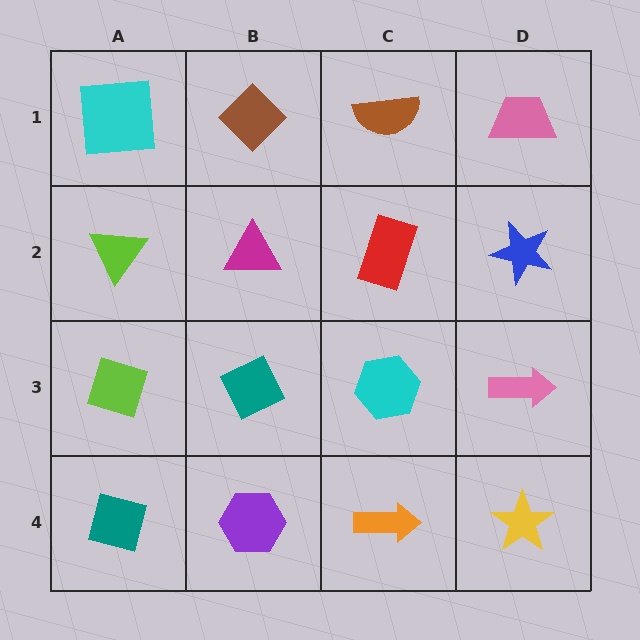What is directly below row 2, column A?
A lime diamond.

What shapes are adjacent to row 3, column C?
A red rectangle (row 2, column C), an orange arrow (row 4, column C), a teal diamond (row 3, column B), a pink arrow (row 3, column D).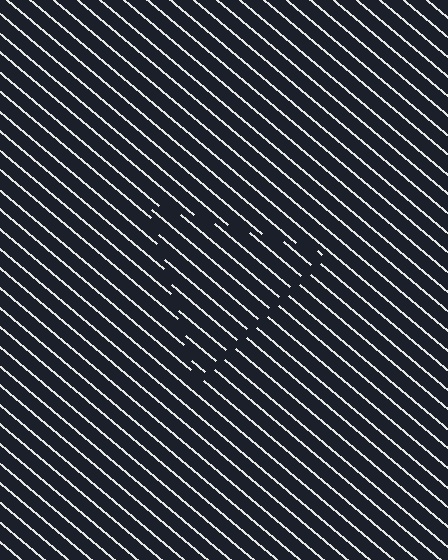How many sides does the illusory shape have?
3 sides — the line-ends trace a triangle.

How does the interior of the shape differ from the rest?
The interior of the shape contains the same grating, shifted by half a period — the contour is defined by the phase discontinuity where line-ends from the inner and outer gratings abut.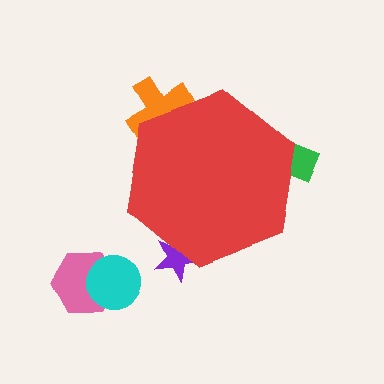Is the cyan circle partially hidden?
No, the cyan circle is fully visible.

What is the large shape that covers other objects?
A red hexagon.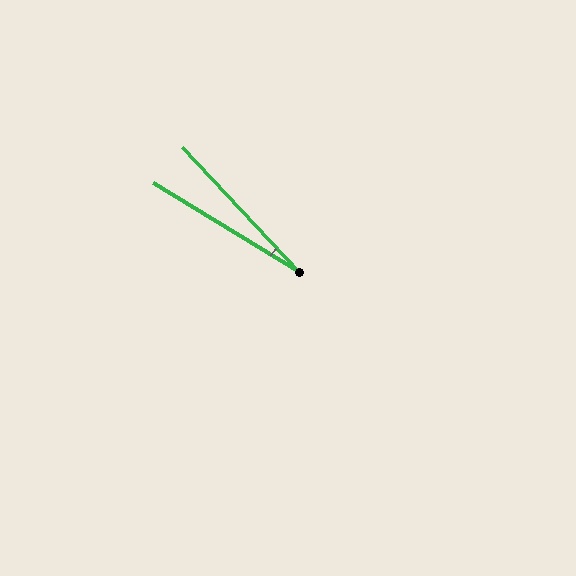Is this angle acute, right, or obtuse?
It is acute.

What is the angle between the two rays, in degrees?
Approximately 15 degrees.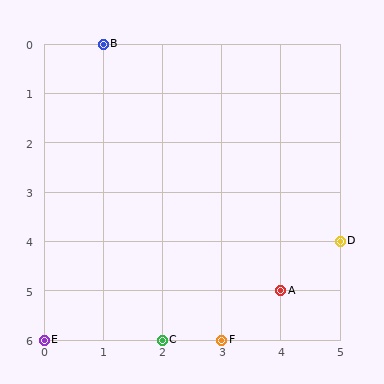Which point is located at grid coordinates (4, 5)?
Point A is at (4, 5).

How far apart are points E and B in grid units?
Points E and B are 1 column and 6 rows apart (about 6.1 grid units diagonally).